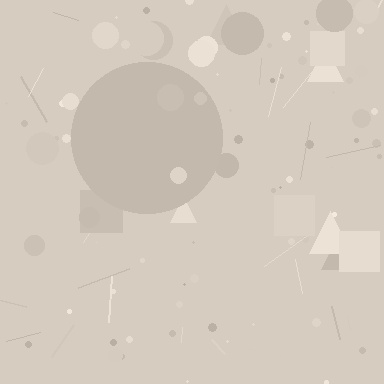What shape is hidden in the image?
A circle is hidden in the image.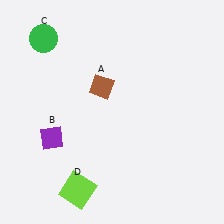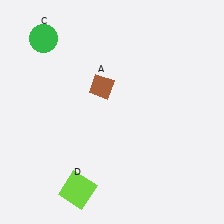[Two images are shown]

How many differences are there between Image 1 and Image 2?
There is 1 difference between the two images.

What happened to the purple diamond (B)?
The purple diamond (B) was removed in Image 2. It was in the bottom-left area of Image 1.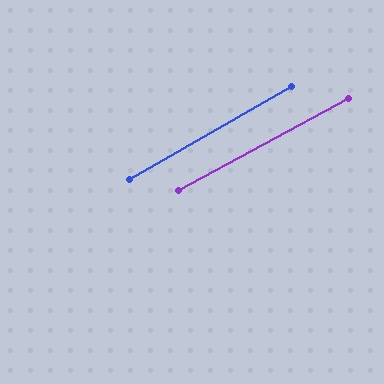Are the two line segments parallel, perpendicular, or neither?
Parallel — their directions differ by only 1.5°.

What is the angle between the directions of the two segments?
Approximately 1 degree.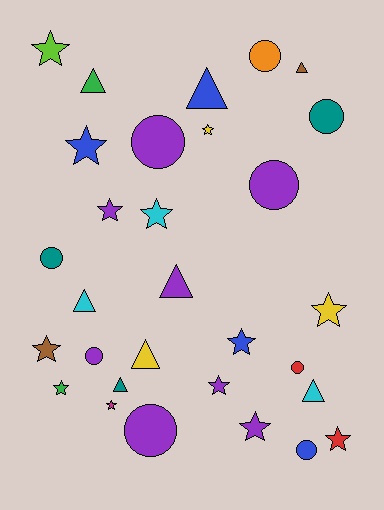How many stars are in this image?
There are 13 stars.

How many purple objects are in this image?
There are 8 purple objects.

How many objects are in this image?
There are 30 objects.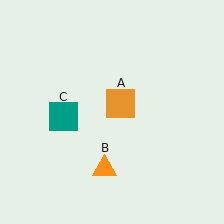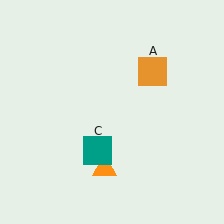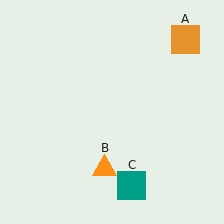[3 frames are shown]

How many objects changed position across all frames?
2 objects changed position: orange square (object A), teal square (object C).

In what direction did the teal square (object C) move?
The teal square (object C) moved down and to the right.